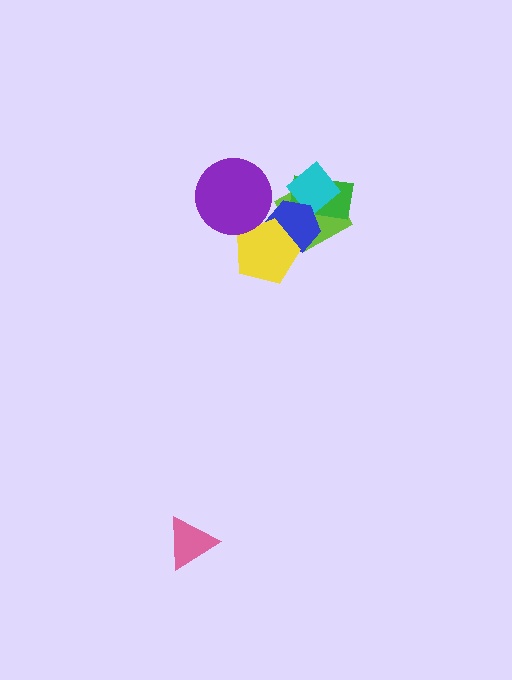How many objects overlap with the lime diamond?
4 objects overlap with the lime diamond.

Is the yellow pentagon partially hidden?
Yes, it is partially covered by another shape.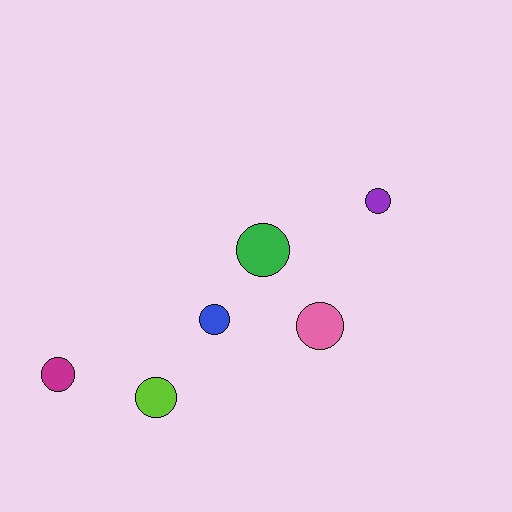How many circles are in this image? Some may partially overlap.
There are 6 circles.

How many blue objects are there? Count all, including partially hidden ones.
There is 1 blue object.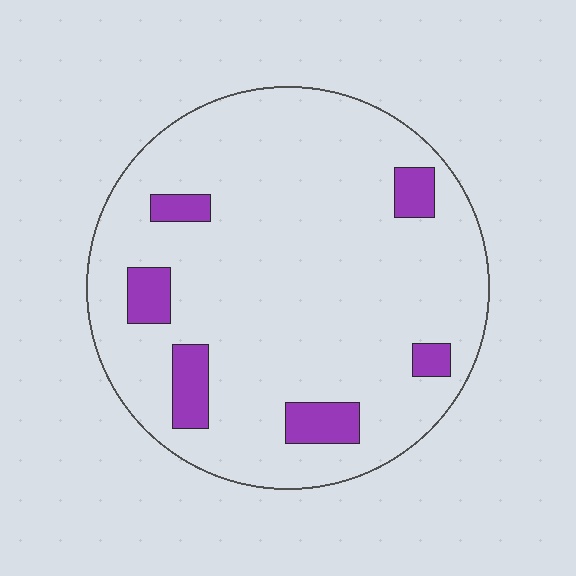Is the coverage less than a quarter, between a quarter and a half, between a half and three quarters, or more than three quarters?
Less than a quarter.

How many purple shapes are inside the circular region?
6.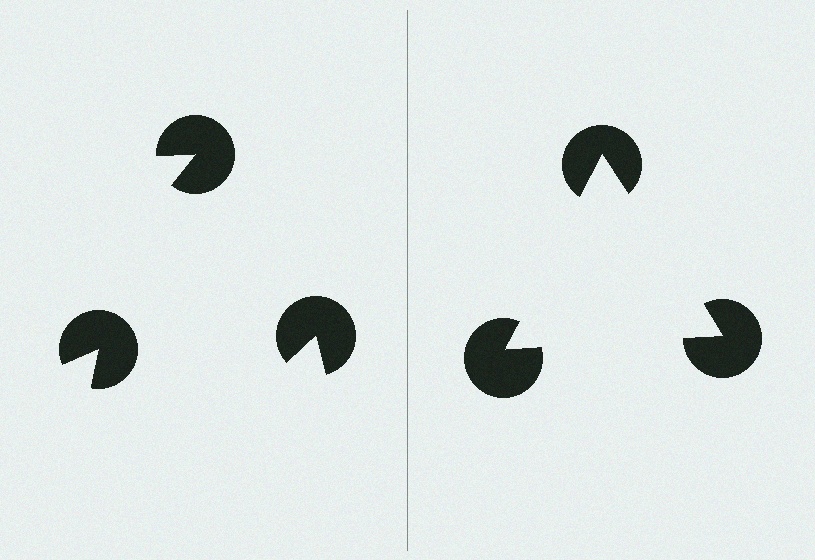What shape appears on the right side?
An illusory triangle.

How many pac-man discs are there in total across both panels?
6 — 3 on each side.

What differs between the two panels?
The pac-man discs are positioned identically on both sides; only the wedge orientations differ. On the right they align to a triangle; on the left they are misaligned.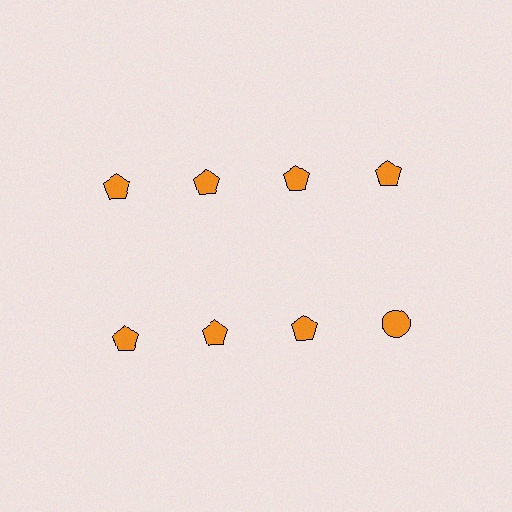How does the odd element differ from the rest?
It has a different shape: circle instead of pentagon.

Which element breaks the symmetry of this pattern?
The orange circle in the second row, second from right column breaks the symmetry. All other shapes are orange pentagons.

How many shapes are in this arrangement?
There are 8 shapes arranged in a grid pattern.